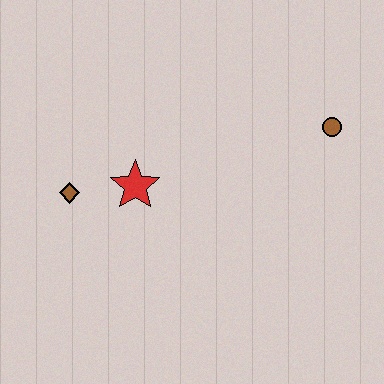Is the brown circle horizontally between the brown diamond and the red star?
No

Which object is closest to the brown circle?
The red star is closest to the brown circle.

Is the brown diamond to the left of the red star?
Yes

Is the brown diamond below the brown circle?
Yes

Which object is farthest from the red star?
The brown circle is farthest from the red star.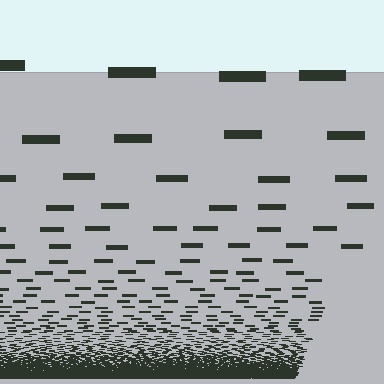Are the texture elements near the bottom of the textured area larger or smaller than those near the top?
Smaller. The gradient is inverted — elements near the bottom are smaller and denser.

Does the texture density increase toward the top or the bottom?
Density increases toward the bottom.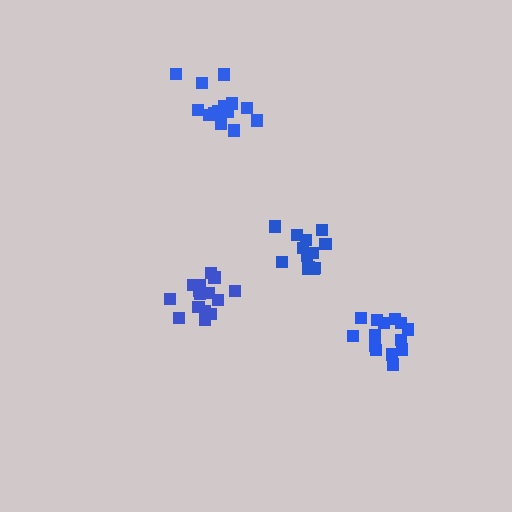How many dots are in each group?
Group 1: 14 dots, Group 2: 15 dots, Group 3: 14 dots, Group 4: 15 dots (58 total).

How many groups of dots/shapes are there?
There are 4 groups.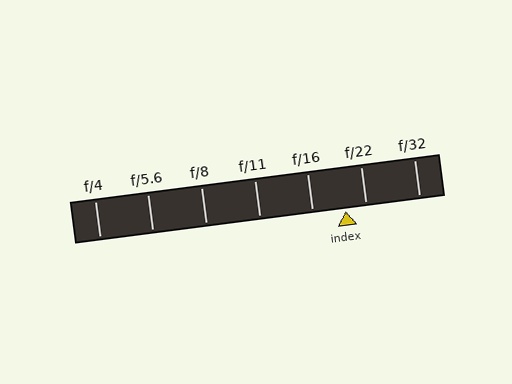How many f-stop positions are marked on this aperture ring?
There are 7 f-stop positions marked.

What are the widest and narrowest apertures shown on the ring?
The widest aperture shown is f/4 and the narrowest is f/32.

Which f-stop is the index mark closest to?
The index mark is closest to f/22.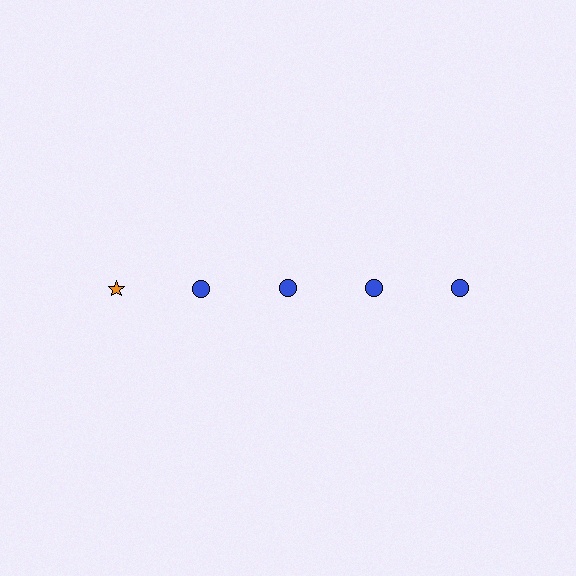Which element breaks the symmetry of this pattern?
The orange star in the top row, leftmost column breaks the symmetry. All other shapes are blue circles.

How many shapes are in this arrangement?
There are 5 shapes arranged in a grid pattern.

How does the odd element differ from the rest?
It differs in both color (orange instead of blue) and shape (star instead of circle).